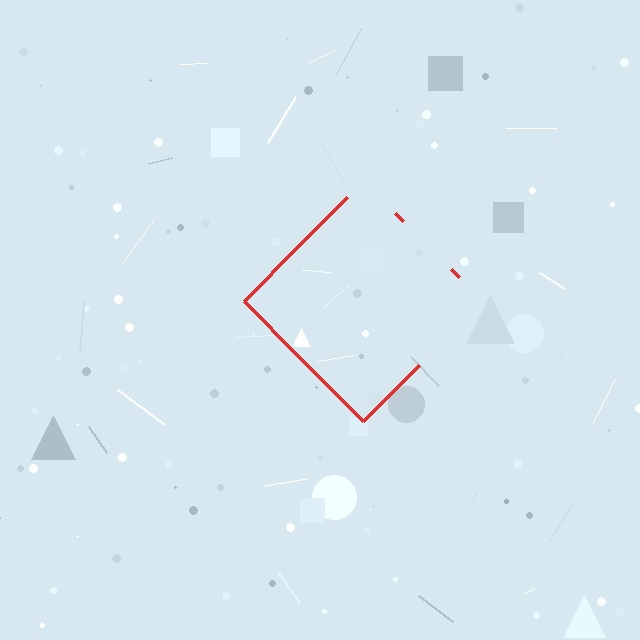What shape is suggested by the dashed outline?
The dashed outline suggests a diamond.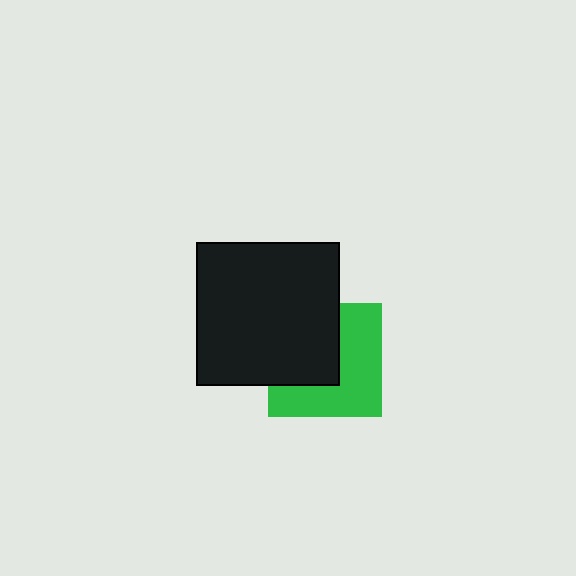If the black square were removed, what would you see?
You would see the complete green square.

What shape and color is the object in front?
The object in front is a black square.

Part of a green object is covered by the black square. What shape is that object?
It is a square.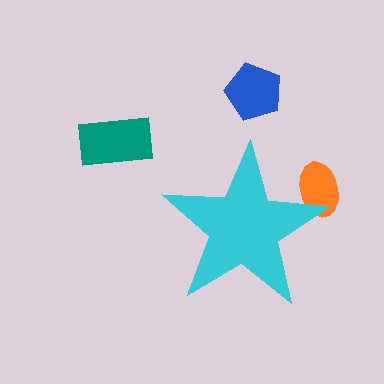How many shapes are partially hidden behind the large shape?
1 shape is partially hidden.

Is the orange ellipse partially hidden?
Yes, the orange ellipse is partially hidden behind the cyan star.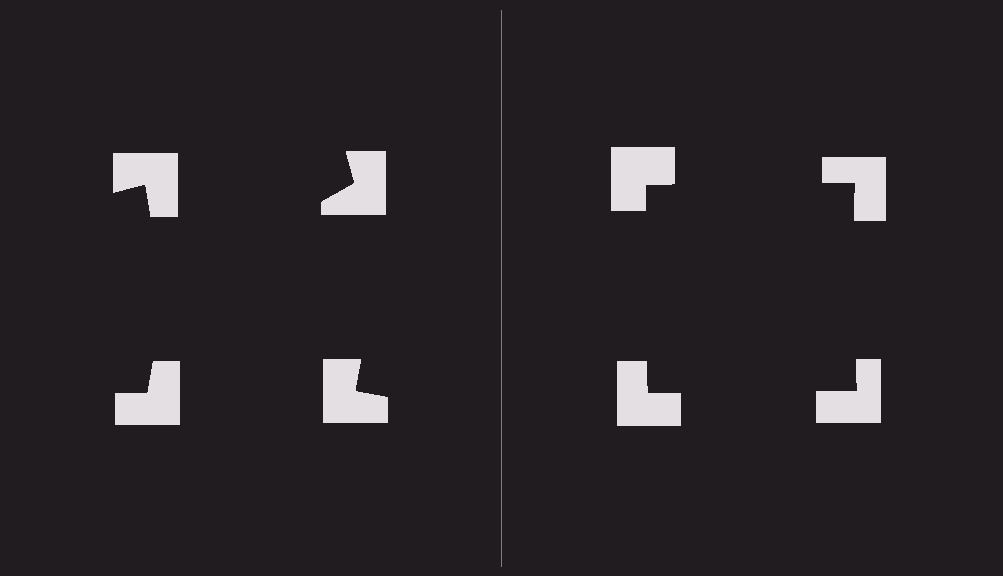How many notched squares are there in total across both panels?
8 — 4 on each side.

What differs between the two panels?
The notched squares are positioned identically on both sides; only the wedge orientations differ. On the right they align to a square; on the left they are misaligned.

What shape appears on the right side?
An illusory square.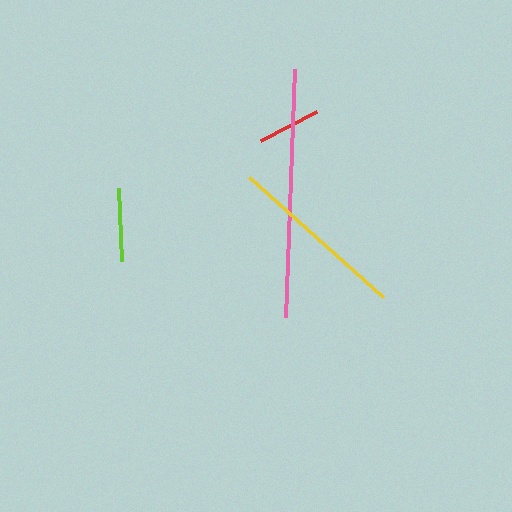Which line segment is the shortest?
The red line is the shortest at approximately 64 pixels.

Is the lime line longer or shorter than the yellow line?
The yellow line is longer than the lime line.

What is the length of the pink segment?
The pink segment is approximately 248 pixels long.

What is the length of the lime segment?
The lime segment is approximately 73 pixels long.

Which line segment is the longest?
The pink line is the longest at approximately 248 pixels.